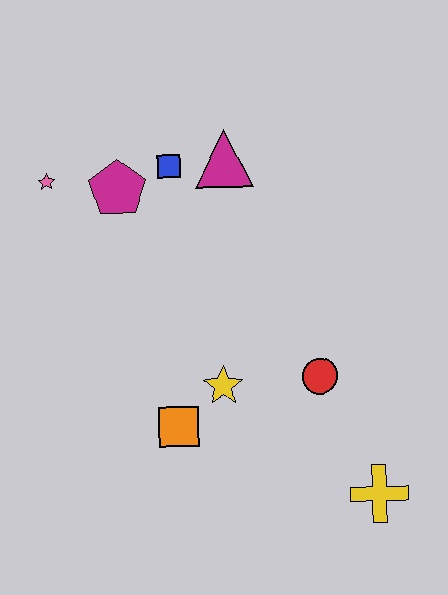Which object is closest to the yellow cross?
The red circle is closest to the yellow cross.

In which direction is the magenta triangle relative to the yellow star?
The magenta triangle is above the yellow star.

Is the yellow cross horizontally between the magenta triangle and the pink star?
No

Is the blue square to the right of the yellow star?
No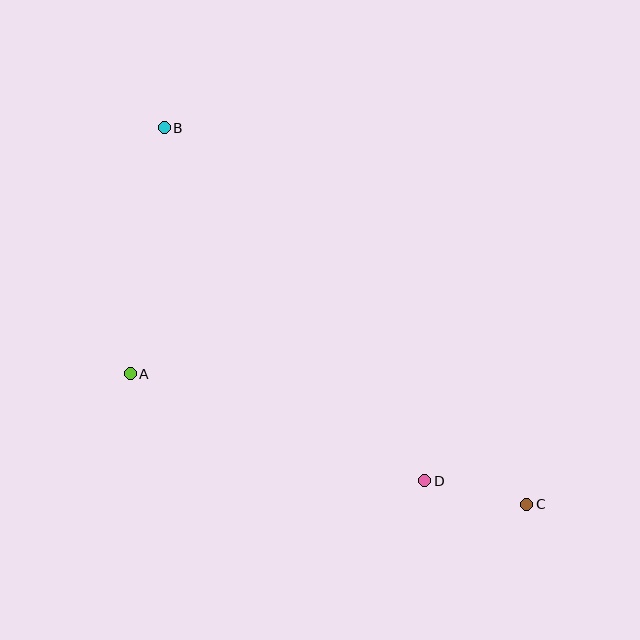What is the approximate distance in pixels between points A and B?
The distance between A and B is approximately 249 pixels.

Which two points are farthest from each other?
Points B and C are farthest from each other.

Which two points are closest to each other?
Points C and D are closest to each other.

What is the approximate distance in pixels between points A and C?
The distance between A and C is approximately 417 pixels.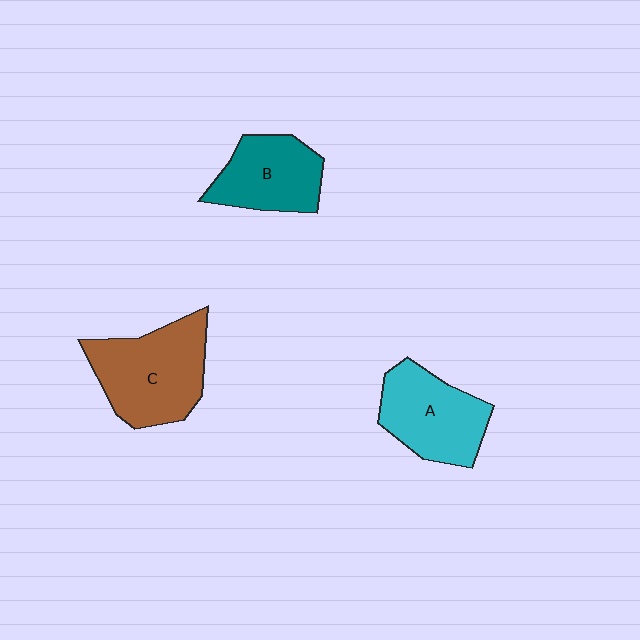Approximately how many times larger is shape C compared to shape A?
Approximately 1.2 times.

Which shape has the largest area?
Shape C (brown).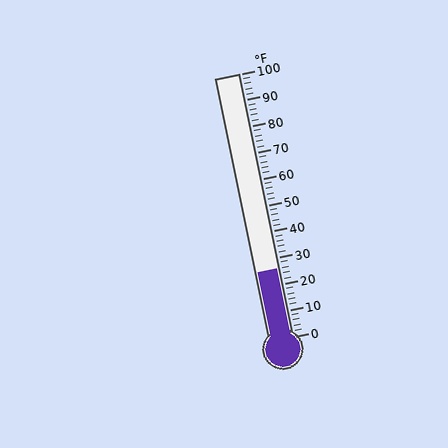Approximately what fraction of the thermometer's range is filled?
The thermometer is filled to approximately 25% of its range.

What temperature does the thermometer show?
The thermometer shows approximately 26°F.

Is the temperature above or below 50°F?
The temperature is below 50°F.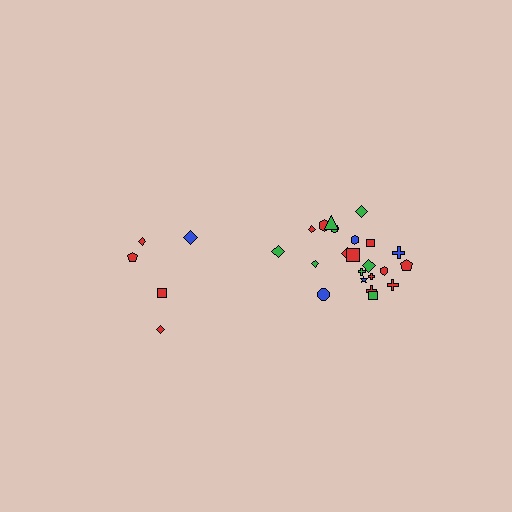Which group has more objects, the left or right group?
The right group.